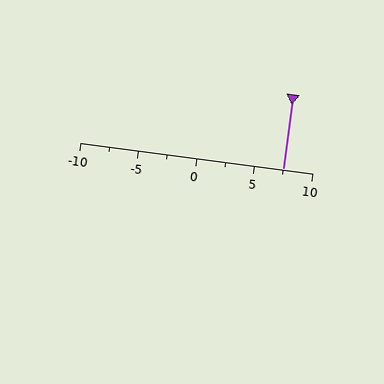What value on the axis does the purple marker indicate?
The marker indicates approximately 7.5.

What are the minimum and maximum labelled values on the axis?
The axis runs from -10 to 10.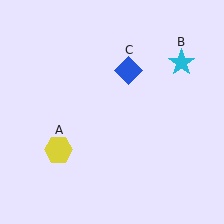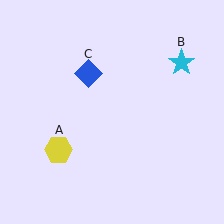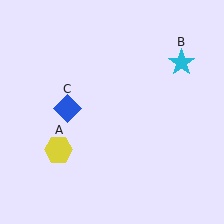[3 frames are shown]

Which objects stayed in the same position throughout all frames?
Yellow hexagon (object A) and cyan star (object B) remained stationary.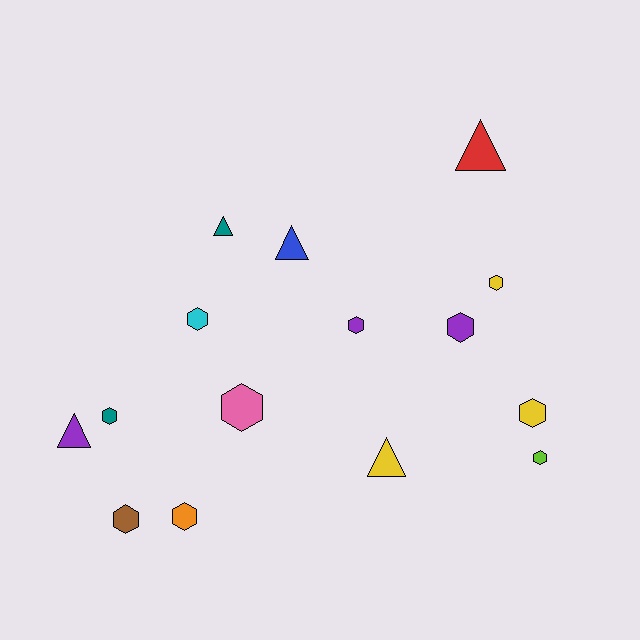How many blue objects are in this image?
There is 1 blue object.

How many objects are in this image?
There are 15 objects.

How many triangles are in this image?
There are 5 triangles.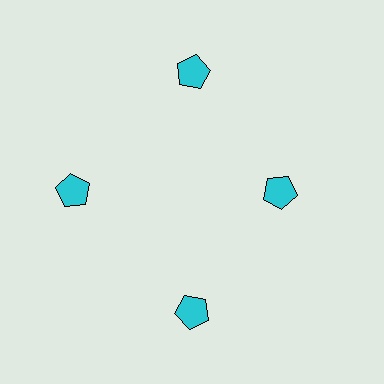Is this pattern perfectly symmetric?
No. The 4 cyan pentagons are arranged in a ring, but one element near the 3 o'clock position is pulled inward toward the center, breaking the 4-fold rotational symmetry.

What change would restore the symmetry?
The symmetry would be restored by moving it outward, back onto the ring so that all 4 pentagons sit at equal angles and equal distance from the center.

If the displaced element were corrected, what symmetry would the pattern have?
It would have 4-fold rotational symmetry — the pattern would map onto itself every 90 degrees.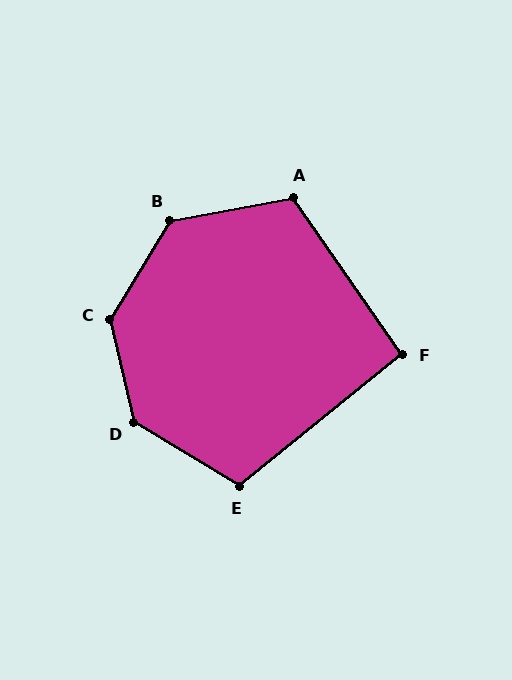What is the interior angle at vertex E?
Approximately 110 degrees (obtuse).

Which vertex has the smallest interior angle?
F, at approximately 94 degrees.